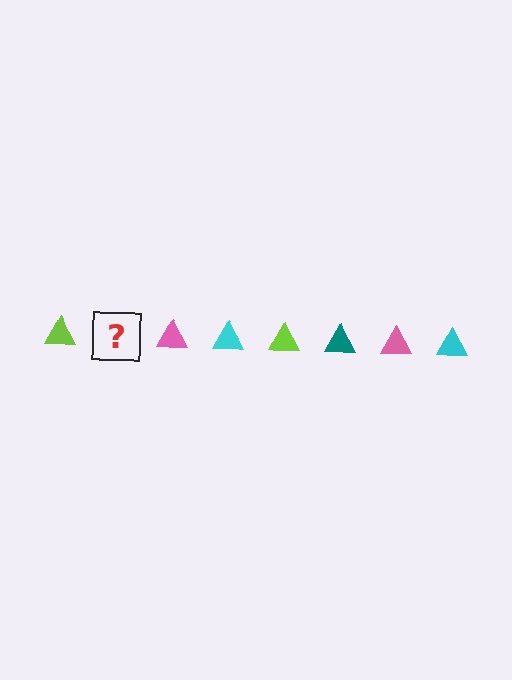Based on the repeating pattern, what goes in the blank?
The blank should be a teal triangle.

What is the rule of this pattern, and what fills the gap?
The rule is that the pattern cycles through lime, teal, pink, cyan triangles. The gap should be filled with a teal triangle.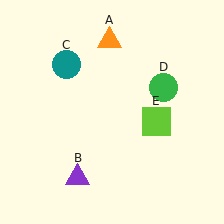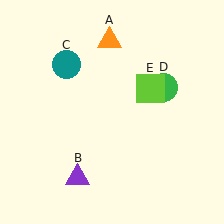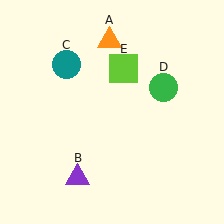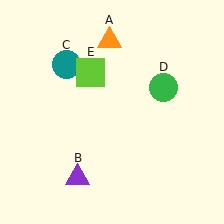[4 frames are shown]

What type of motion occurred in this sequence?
The lime square (object E) rotated counterclockwise around the center of the scene.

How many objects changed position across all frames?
1 object changed position: lime square (object E).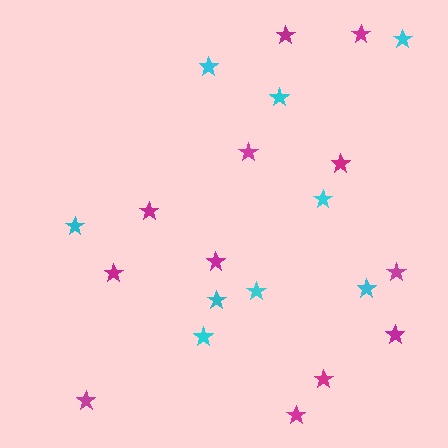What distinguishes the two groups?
There are 2 groups: one group of cyan stars (9) and one group of magenta stars (12).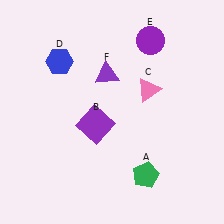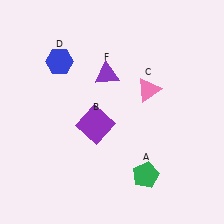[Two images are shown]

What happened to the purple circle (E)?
The purple circle (E) was removed in Image 2. It was in the top-right area of Image 1.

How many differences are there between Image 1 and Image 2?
There is 1 difference between the two images.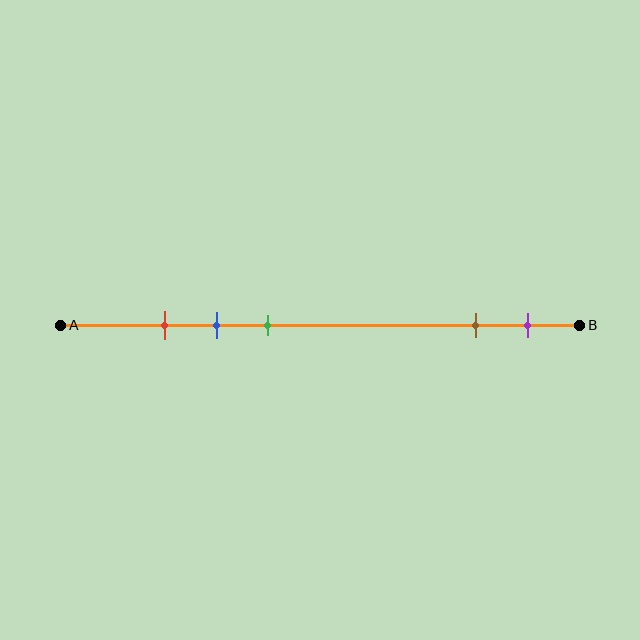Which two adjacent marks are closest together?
The red and blue marks are the closest adjacent pair.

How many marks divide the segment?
There are 5 marks dividing the segment.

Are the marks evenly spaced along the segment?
No, the marks are not evenly spaced.